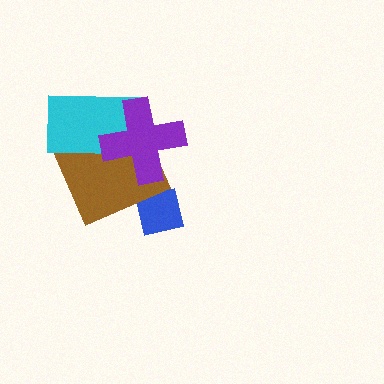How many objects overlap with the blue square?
0 objects overlap with the blue square.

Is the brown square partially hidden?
Yes, it is partially covered by another shape.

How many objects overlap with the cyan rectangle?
2 objects overlap with the cyan rectangle.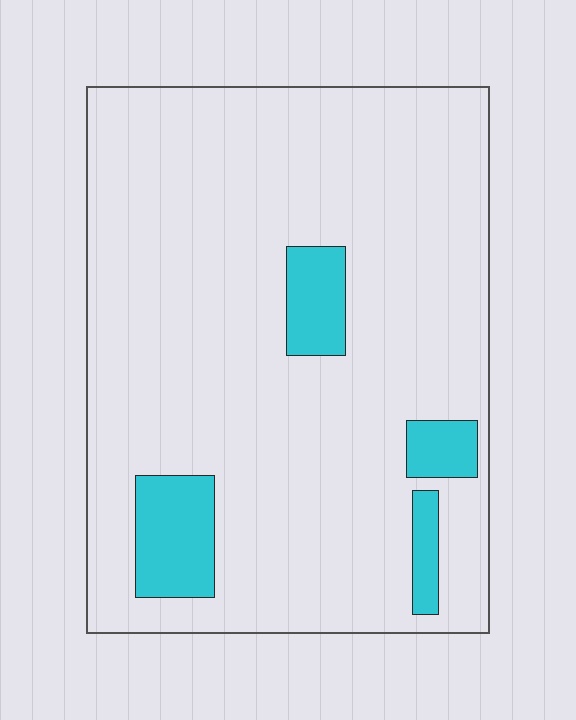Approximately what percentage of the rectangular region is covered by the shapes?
Approximately 10%.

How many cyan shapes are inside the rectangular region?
4.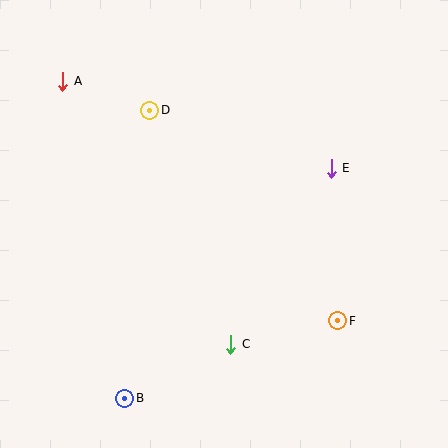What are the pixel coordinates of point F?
Point F is at (338, 321).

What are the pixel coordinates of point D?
Point D is at (150, 110).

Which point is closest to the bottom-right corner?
Point F is closest to the bottom-right corner.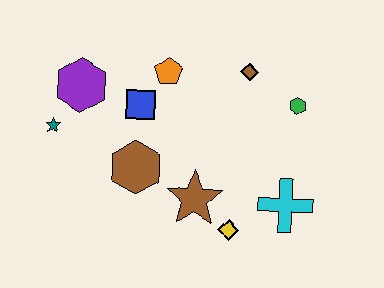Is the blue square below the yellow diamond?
No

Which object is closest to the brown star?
The yellow diamond is closest to the brown star.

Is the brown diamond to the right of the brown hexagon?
Yes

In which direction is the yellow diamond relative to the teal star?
The yellow diamond is to the right of the teal star.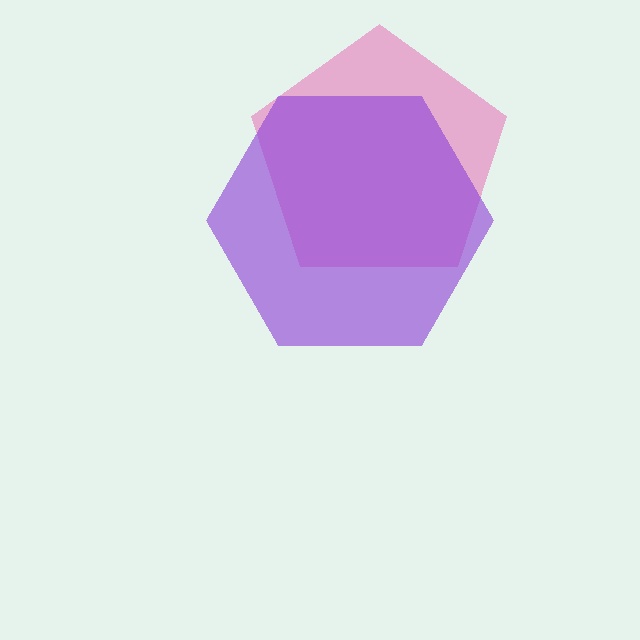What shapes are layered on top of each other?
The layered shapes are: a pink pentagon, a purple hexagon.